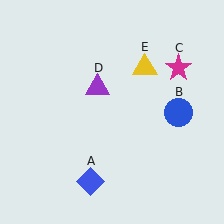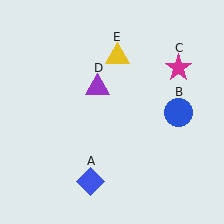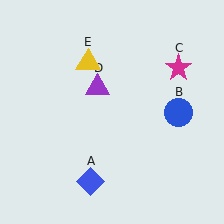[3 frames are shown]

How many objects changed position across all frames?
1 object changed position: yellow triangle (object E).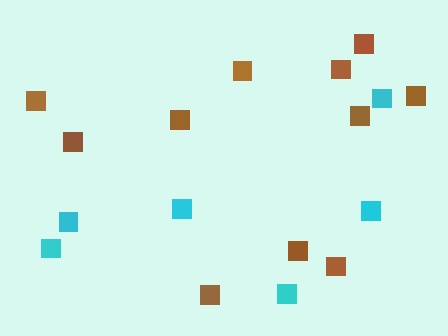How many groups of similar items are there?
There are 2 groups: one group of cyan squares (6) and one group of brown squares (11).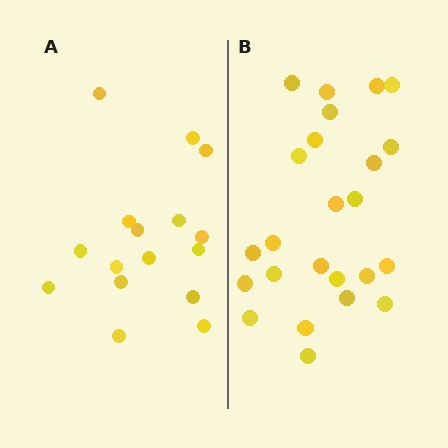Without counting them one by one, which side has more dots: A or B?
Region B (the right region) has more dots.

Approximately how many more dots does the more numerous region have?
Region B has roughly 8 or so more dots than region A.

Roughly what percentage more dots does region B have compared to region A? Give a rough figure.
About 50% more.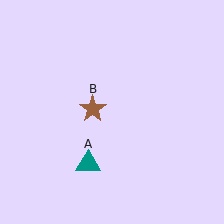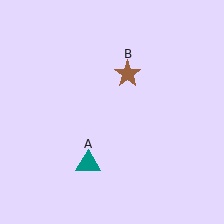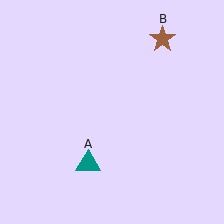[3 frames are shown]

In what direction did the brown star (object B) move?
The brown star (object B) moved up and to the right.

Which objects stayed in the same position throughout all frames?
Teal triangle (object A) remained stationary.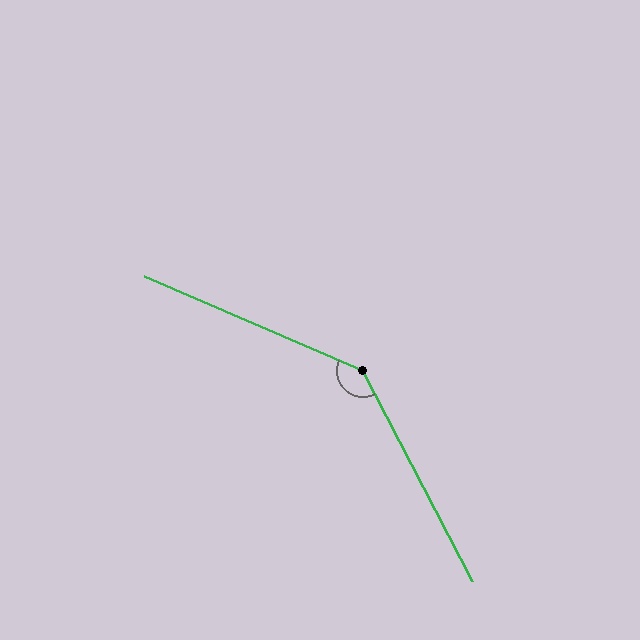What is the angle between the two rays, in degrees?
Approximately 141 degrees.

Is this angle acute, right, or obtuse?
It is obtuse.